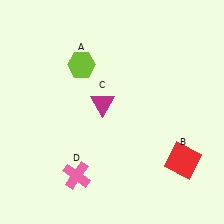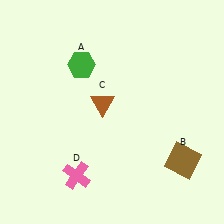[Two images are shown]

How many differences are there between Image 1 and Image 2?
There are 3 differences between the two images.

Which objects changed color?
A changed from lime to green. B changed from red to brown. C changed from magenta to brown.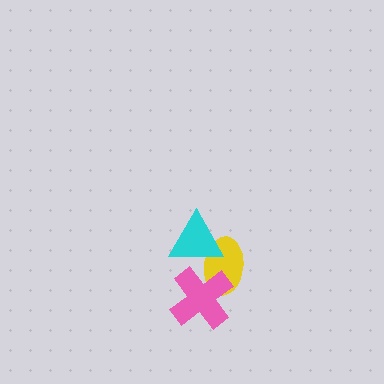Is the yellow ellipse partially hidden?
Yes, it is partially covered by another shape.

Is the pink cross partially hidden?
No, no other shape covers it.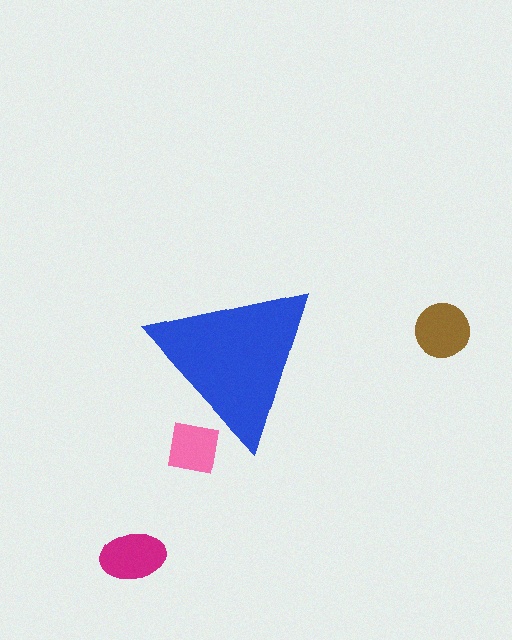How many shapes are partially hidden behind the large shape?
1 shape is partially hidden.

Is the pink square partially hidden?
Yes, the pink square is partially hidden behind the blue triangle.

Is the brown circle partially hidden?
No, the brown circle is fully visible.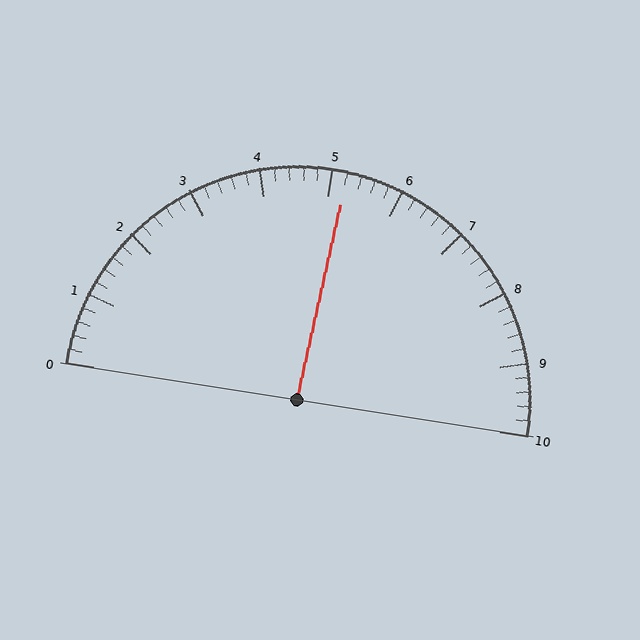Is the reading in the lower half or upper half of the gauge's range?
The reading is in the upper half of the range (0 to 10).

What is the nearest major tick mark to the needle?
The nearest major tick mark is 5.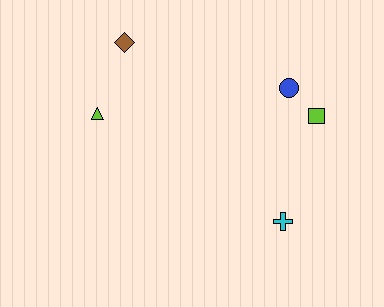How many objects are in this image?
There are 5 objects.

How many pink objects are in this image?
There are no pink objects.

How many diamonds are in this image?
There is 1 diamond.